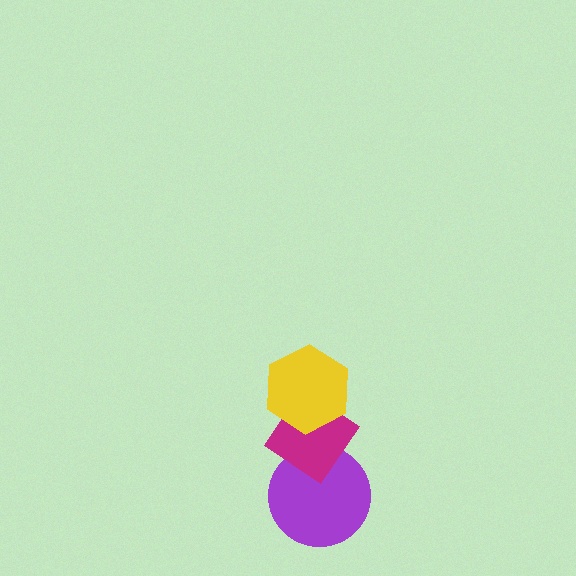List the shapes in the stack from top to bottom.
From top to bottom: the yellow hexagon, the magenta diamond, the purple circle.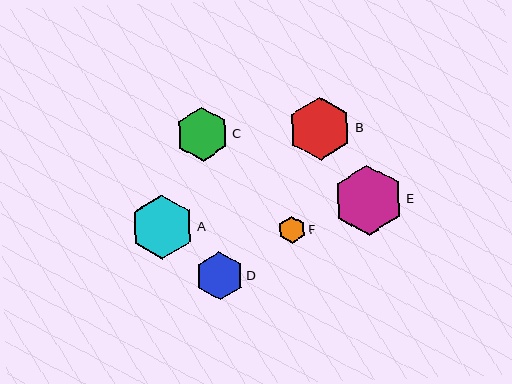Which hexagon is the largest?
Hexagon E is the largest with a size of approximately 70 pixels.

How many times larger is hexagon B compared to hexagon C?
Hexagon B is approximately 1.2 times the size of hexagon C.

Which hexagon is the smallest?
Hexagon F is the smallest with a size of approximately 27 pixels.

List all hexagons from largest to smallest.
From largest to smallest: E, A, B, C, D, F.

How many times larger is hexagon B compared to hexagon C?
Hexagon B is approximately 1.2 times the size of hexagon C.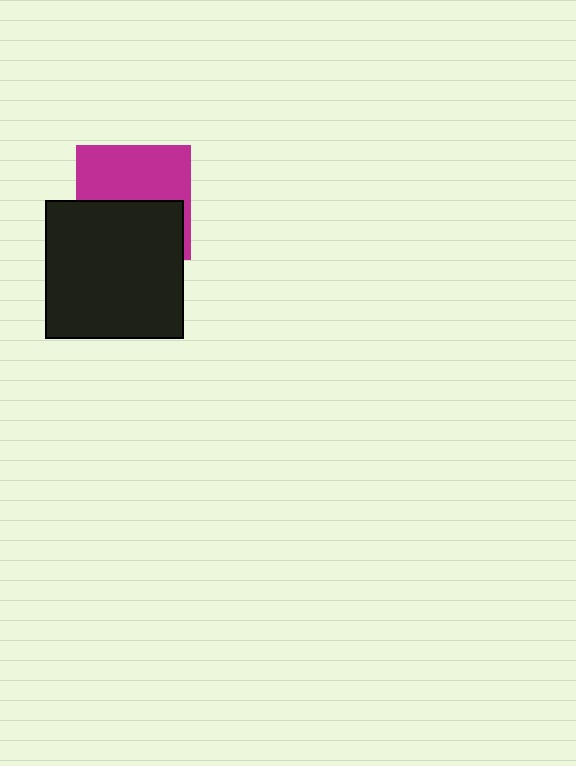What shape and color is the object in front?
The object in front is a black square.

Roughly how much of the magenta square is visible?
About half of it is visible (roughly 51%).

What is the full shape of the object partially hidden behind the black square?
The partially hidden object is a magenta square.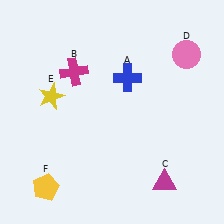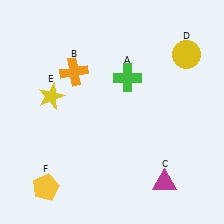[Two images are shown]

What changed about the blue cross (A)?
In Image 1, A is blue. In Image 2, it changed to green.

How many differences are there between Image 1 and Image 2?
There are 3 differences between the two images.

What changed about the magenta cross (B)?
In Image 1, B is magenta. In Image 2, it changed to orange.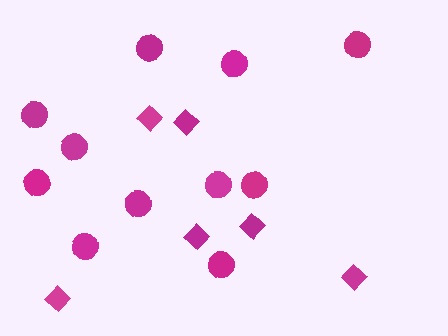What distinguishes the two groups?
There are 2 groups: one group of circles (11) and one group of diamonds (6).